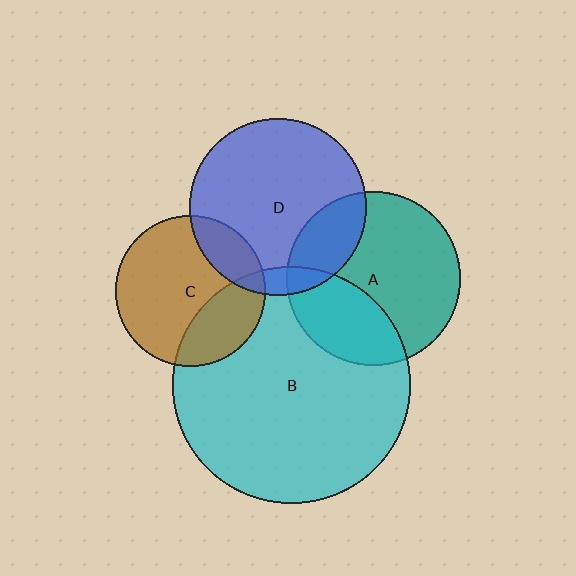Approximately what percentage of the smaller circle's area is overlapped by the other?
Approximately 20%.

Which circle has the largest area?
Circle B (cyan).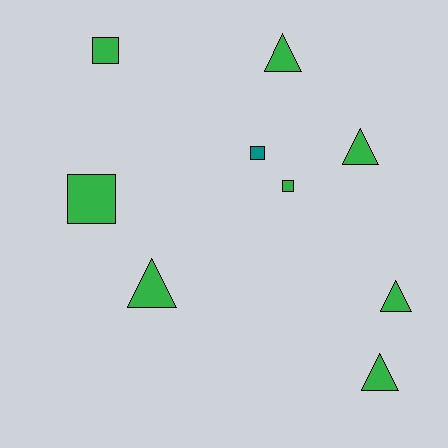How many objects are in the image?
There are 9 objects.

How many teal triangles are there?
There are no teal triangles.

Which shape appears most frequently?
Triangle, with 5 objects.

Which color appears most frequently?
Green, with 8 objects.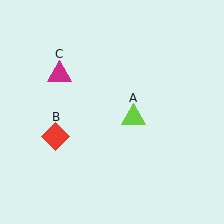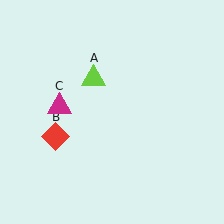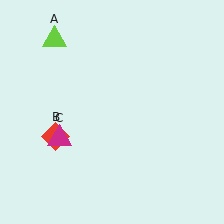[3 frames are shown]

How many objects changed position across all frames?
2 objects changed position: lime triangle (object A), magenta triangle (object C).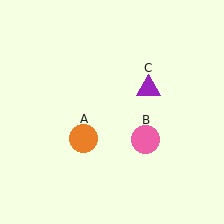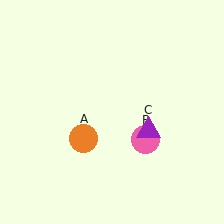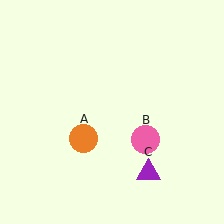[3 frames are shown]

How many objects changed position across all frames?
1 object changed position: purple triangle (object C).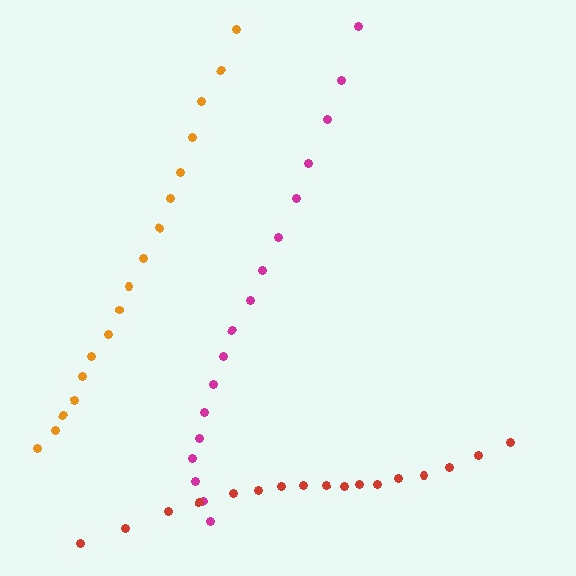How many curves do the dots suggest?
There are 3 distinct paths.